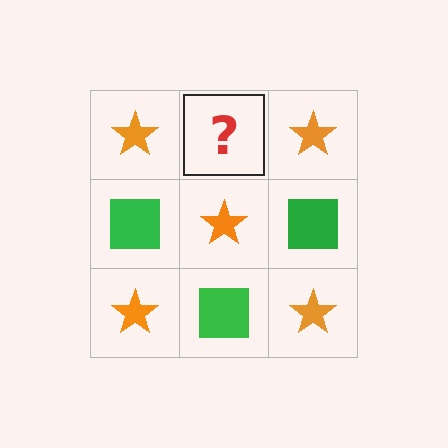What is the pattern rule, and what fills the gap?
The rule is that it alternates orange star and green square in a checkerboard pattern. The gap should be filled with a green square.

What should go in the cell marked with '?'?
The missing cell should contain a green square.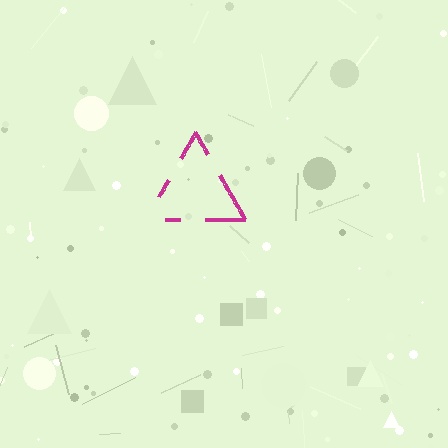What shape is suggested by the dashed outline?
The dashed outline suggests a triangle.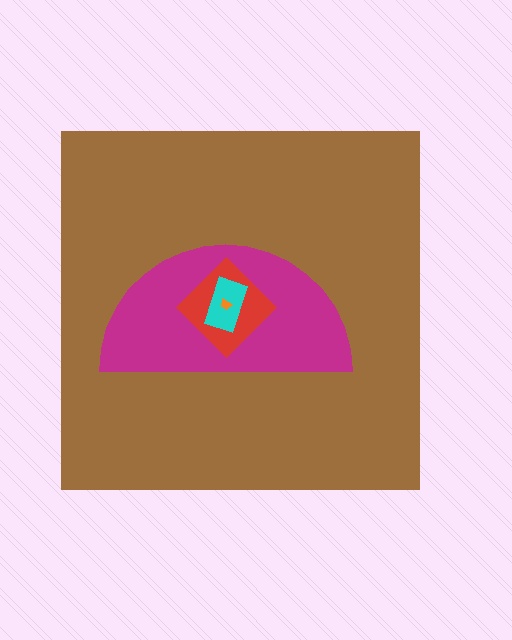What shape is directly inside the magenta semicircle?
The red diamond.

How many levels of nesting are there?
5.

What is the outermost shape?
The brown square.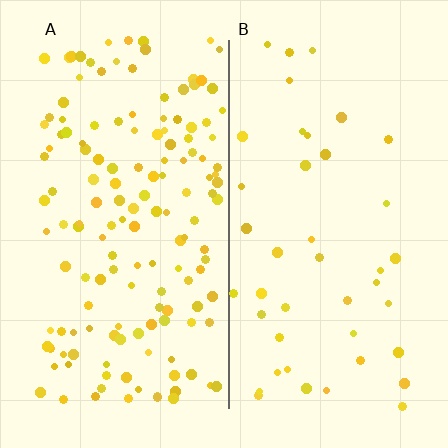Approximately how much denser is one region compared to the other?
Approximately 3.5× — region A over region B.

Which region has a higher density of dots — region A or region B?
A (the left).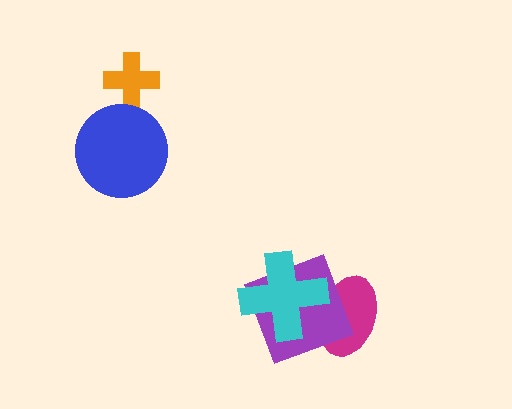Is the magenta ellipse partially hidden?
Yes, it is partially covered by another shape.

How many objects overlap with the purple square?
2 objects overlap with the purple square.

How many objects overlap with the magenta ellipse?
2 objects overlap with the magenta ellipse.